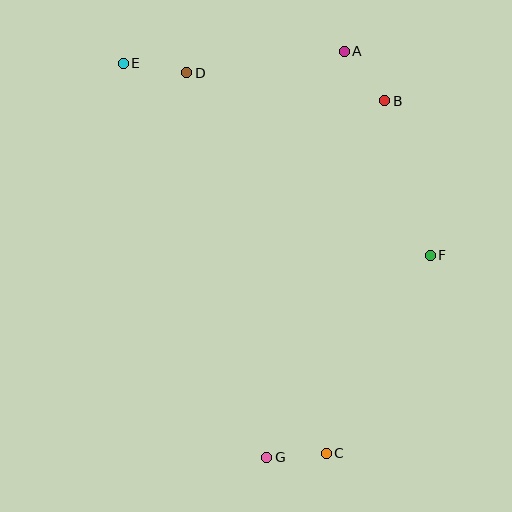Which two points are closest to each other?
Points C and G are closest to each other.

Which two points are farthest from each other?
Points C and E are farthest from each other.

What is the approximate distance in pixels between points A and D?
The distance between A and D is approximately 159 pixels.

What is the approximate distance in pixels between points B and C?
The distance between B and C is approximately 357 pixels.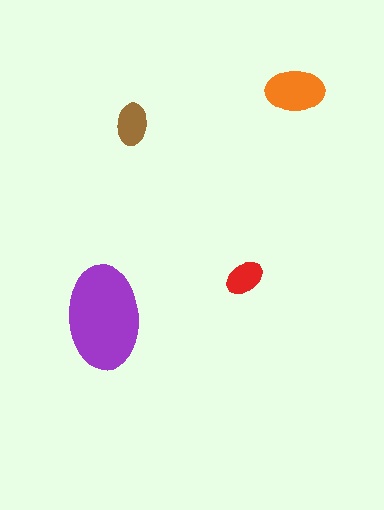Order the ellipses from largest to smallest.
the purple one, the orange one, the brown one, the red one.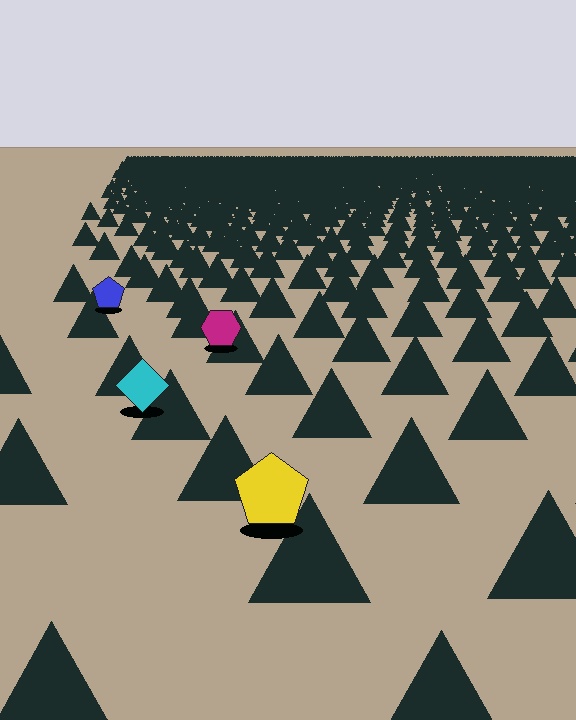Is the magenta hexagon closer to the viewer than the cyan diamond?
No. The cyan diamond is closer — you can tell from the texture gradient: the ground texture is coarser near it.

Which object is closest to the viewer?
The yellow pentagon is closest. The texture marks near it are larger and more spread out.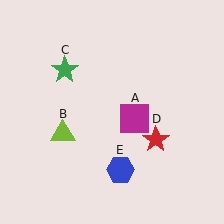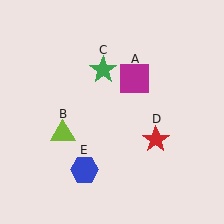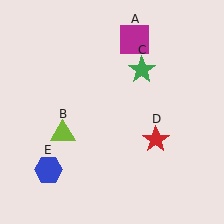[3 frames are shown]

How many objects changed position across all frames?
3 objects changed position: magenta square (object A), green star (object C), blue hexagon (object E).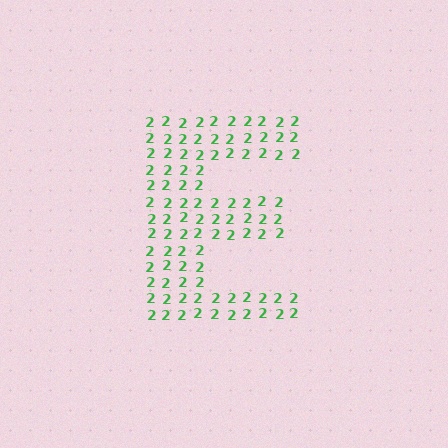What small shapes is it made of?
It is made of small digit 2's.